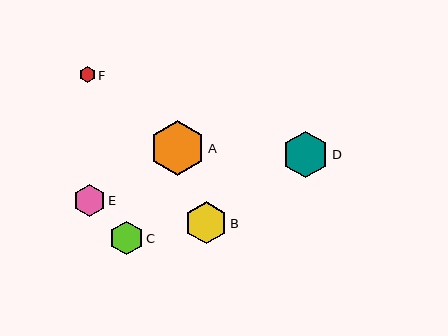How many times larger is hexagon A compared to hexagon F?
Hexagon A is approximately 3.3 times the size of hexagon F.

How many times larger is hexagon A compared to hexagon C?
Hexagon A is approximately 1.6 times the size of hexagon C.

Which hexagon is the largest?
Hexagon A is the largest with a size of approximately 55 pixels.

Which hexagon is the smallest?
Hexagon F is the smallest with a size of approximately 16 pixels.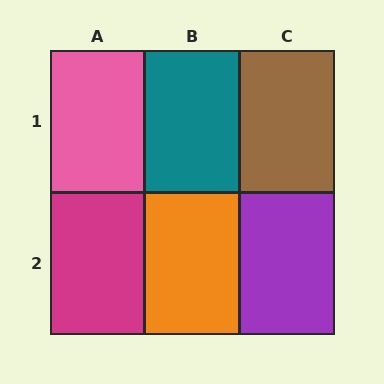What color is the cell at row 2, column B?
Orange.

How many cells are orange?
1 cell is orange.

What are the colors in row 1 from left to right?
Pink, teal, brown.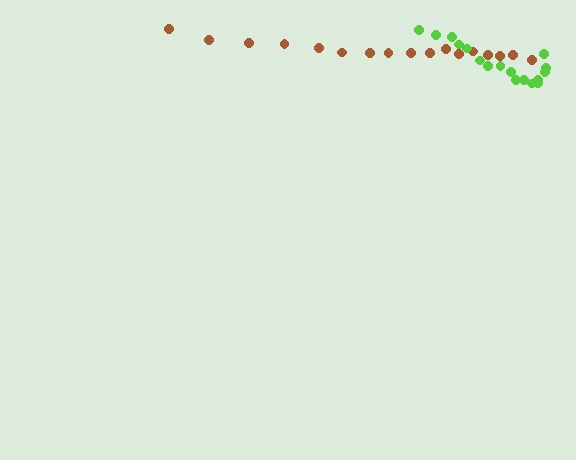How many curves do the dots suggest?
There are 2 distinct paths.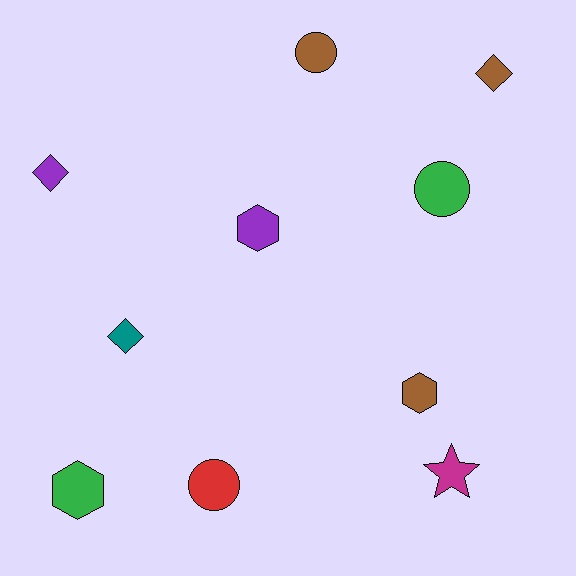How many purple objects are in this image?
There are 2 purple objects.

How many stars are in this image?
There is 1 star.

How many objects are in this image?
There are 10 objects.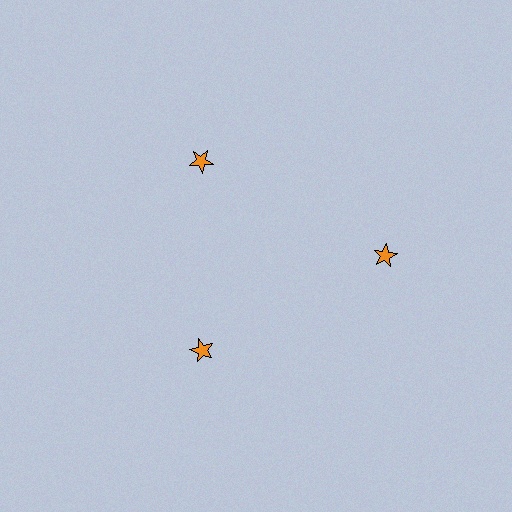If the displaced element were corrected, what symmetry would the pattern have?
It would have 3-fold rotational symmetry — the pattern would map onto itself every 120 degrees.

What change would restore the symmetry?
The symmetry would be restored by moving it inward, back onto the ring so that all 3 stars sit at equal angles and equal distance from the center.